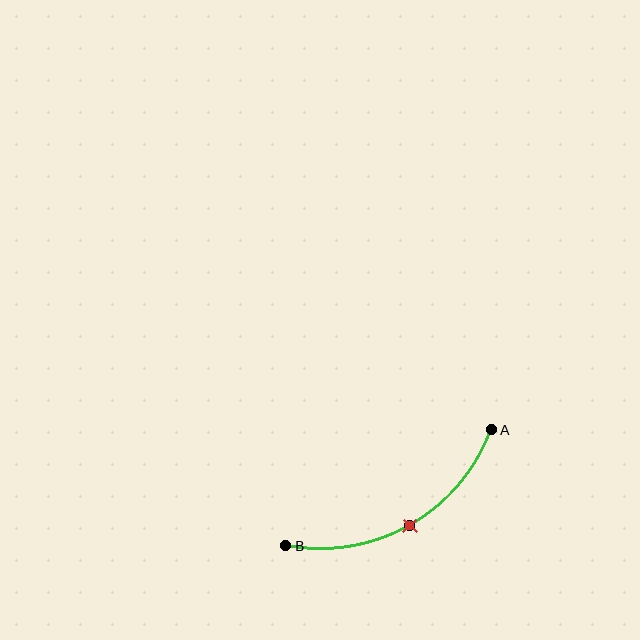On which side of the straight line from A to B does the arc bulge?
The arc bulges below the straight line connecting A and B.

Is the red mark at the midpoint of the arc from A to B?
Yes. The red mark lies on the arc at equal arc-length from both A and B — it is the arc midpoint.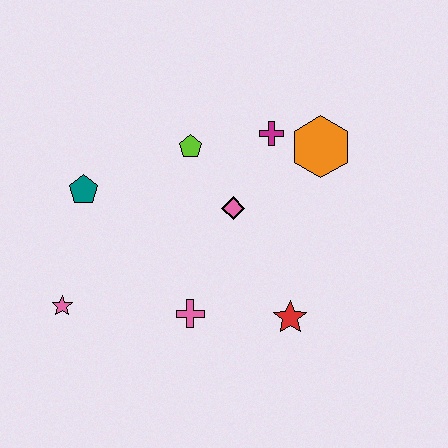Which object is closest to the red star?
The pink cross is closest to the red star.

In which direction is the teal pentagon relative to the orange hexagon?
The teal pentagon is to the left of the orange hexagon.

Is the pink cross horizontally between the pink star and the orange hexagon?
Yes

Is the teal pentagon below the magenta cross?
Yes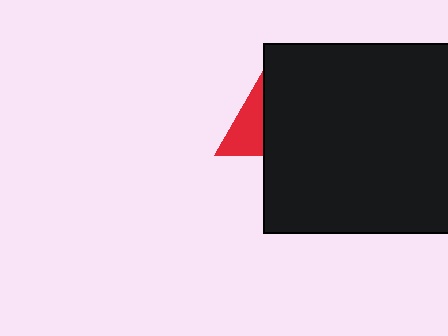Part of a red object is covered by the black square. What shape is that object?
It is a triangle.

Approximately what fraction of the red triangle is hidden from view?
Roughly 63% of the red triangle is hidden behind the black square.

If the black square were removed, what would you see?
You would see the complete red triangle.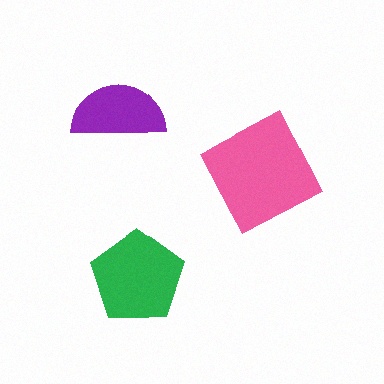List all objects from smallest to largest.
The purple semicircle, the green pentagon, the pink diamond.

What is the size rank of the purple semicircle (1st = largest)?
3rd.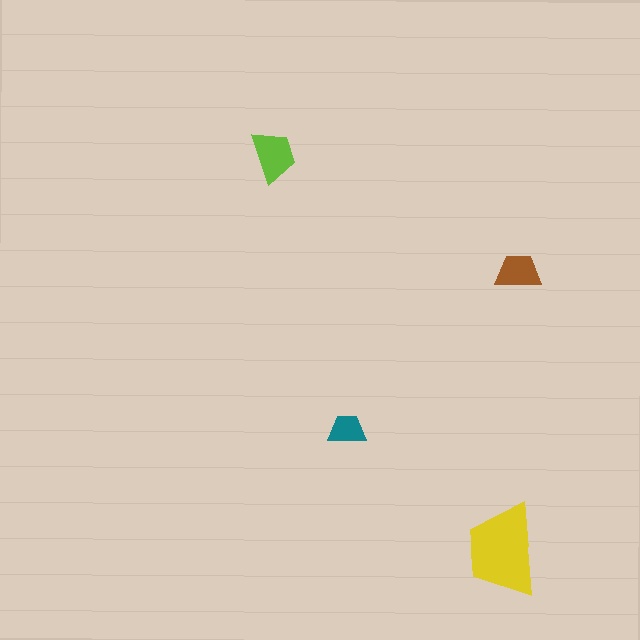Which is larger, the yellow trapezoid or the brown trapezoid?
The yellow one.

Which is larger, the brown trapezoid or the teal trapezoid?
The brown one.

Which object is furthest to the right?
The brown trapezoid is rightmost.